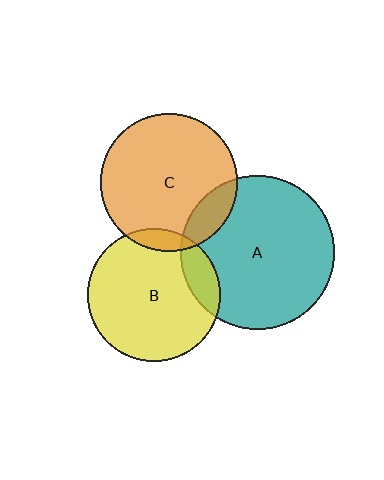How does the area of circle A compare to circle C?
Approximately 1.2 times.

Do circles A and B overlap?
Yes.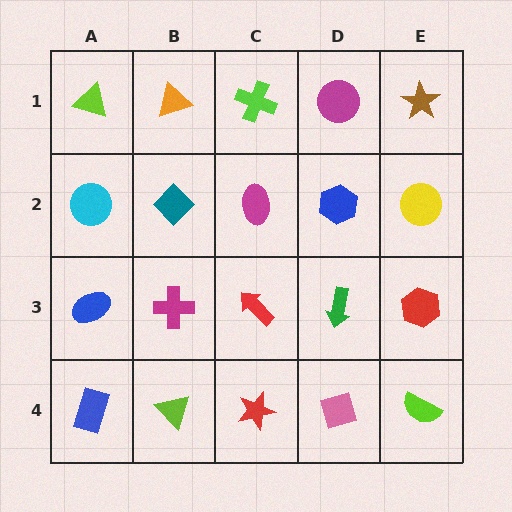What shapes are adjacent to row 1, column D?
A blue hexagon (row 2, column D), a lime cross (row 1, column C), a brown star (row 1, column E).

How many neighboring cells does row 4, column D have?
3.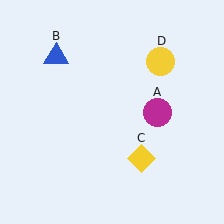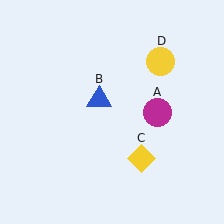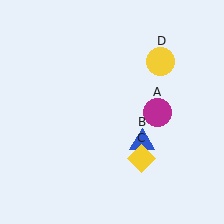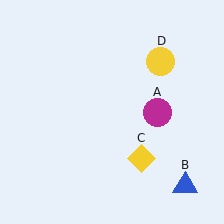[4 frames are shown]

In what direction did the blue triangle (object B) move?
The blue triangle (object B) moved down and to the right.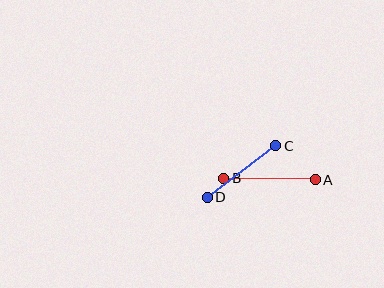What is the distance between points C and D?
The distance is approximately 86 pixels.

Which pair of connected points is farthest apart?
Points A and B are farthest apart.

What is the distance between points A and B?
The distance is approximately 92 pixels.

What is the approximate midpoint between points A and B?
The midpoint is at approximately (270, 179) pixels.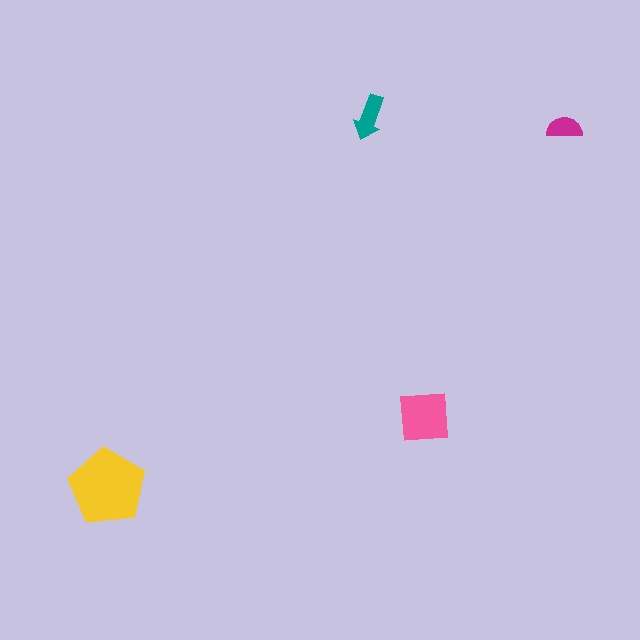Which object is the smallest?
The magenta semicircle.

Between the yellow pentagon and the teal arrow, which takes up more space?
The yellow pentagon.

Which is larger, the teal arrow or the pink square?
The pink square.